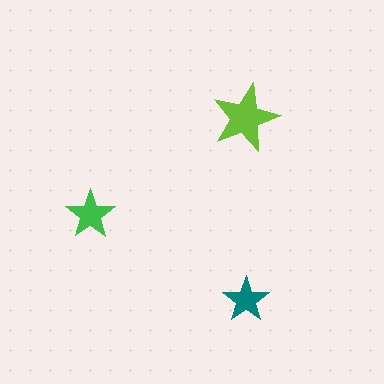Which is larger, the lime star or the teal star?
The lime one.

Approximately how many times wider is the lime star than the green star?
About 1.5 times wider.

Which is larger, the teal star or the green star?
The green one.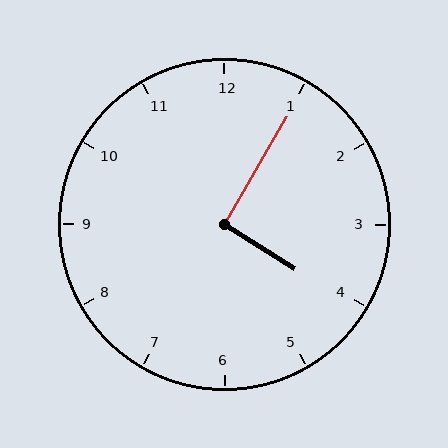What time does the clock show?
4:05.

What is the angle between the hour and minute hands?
Approximately 92 degrees.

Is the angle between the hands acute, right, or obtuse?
It is right.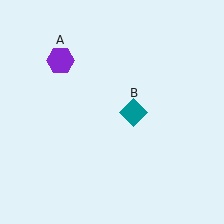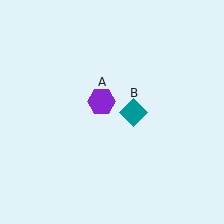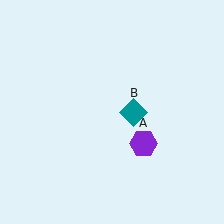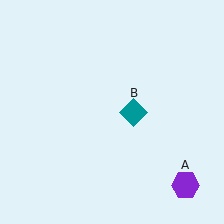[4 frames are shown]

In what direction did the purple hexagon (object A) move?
The purple hexagon (object A) moved down and to the right.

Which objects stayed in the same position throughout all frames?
Teal diamond (object B) remained stationary.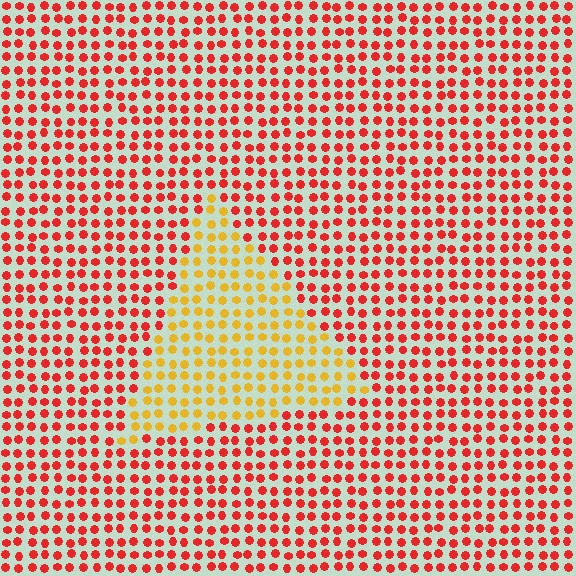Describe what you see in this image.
The image is filled with small red elements in a uniform arrangement. A triangle-shaped region is visible where the elements are tinted to a slightly different hue, forming a subtle color boundary.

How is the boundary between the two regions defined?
The boundary is defined purely by a slight shift in hue (about 46 degrees). Spacing, size, and orientation are identical on both sides.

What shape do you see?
I see a triangle.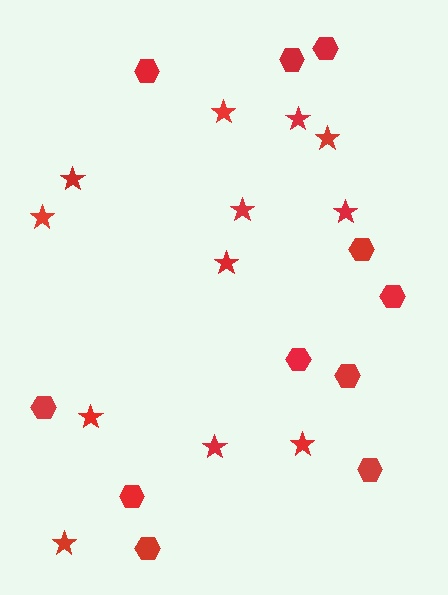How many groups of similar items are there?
There are 2 groups: one group of hexagons (11) and one group of stars (12).